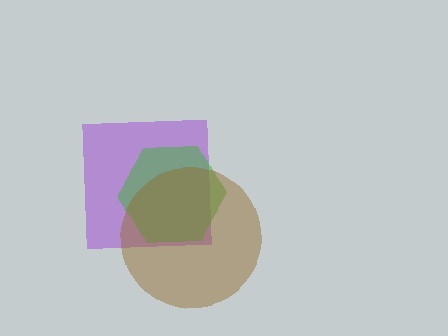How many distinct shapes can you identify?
There are 3 distinct shapes: a purple square, a green hexagon, a brown circle.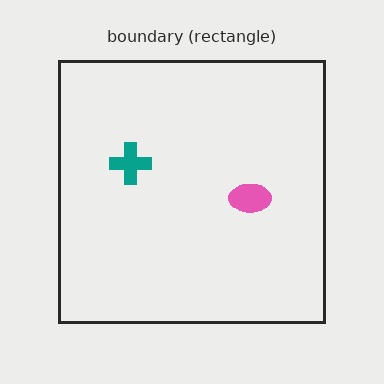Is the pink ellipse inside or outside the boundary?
Inside.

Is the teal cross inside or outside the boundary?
Inside.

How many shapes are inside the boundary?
2 inside, 0 outside.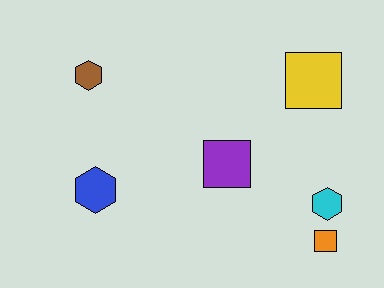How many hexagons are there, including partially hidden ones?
There are 3 hexagons.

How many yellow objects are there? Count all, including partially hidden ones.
There is 1 yellow object.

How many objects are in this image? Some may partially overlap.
There are 6 objects.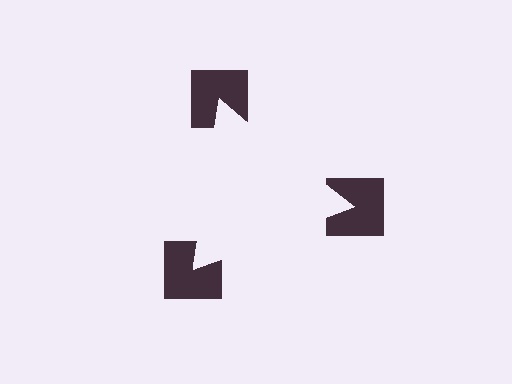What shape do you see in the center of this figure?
An illusory triangle — its edges are inferred from the aligned wedge cuts in the notched squares, not physically drawn.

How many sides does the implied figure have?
3 sides.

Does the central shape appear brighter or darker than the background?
It typically appears slightly brighter than the background, even though no actual brightness change is drawn.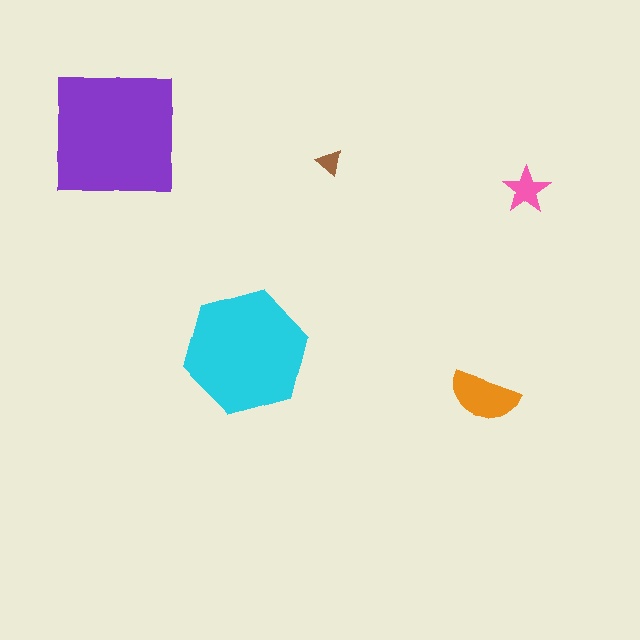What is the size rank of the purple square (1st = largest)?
1st.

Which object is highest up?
The purple square is topmost.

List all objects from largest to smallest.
The purple square, the cyan hexagon, the orange semicircle, the pink star, the brown triangle.